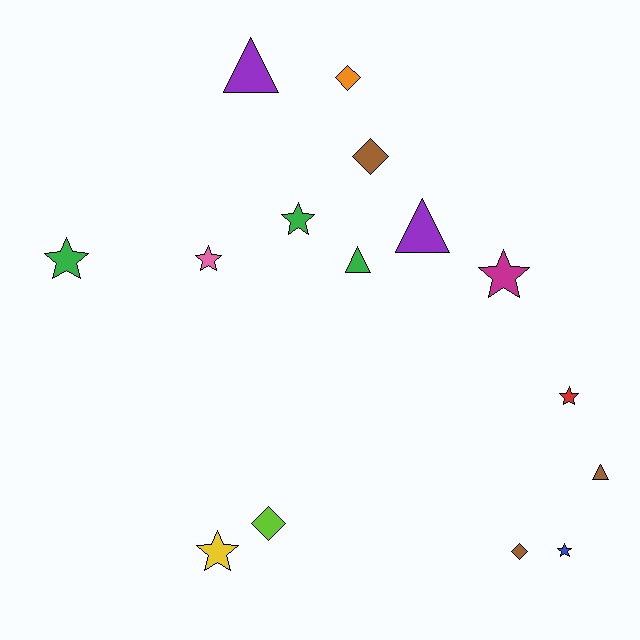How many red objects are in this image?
There is 1 red object.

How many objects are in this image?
There are 15 objects.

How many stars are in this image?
There are 7 stars.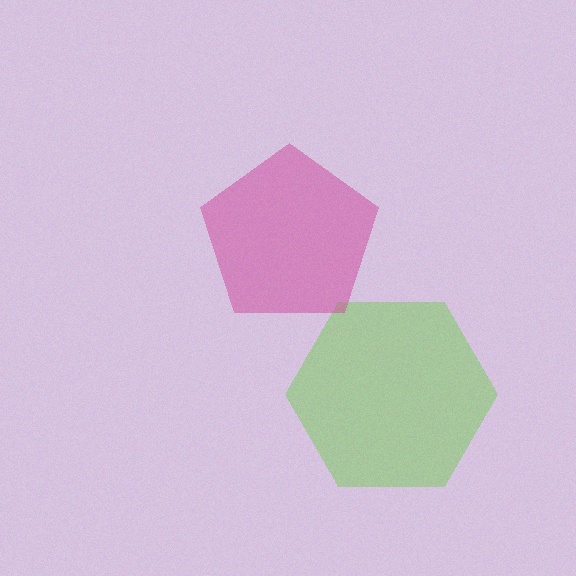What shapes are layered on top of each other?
The layered shapes are: a lime hexagon, a magenta pentagon.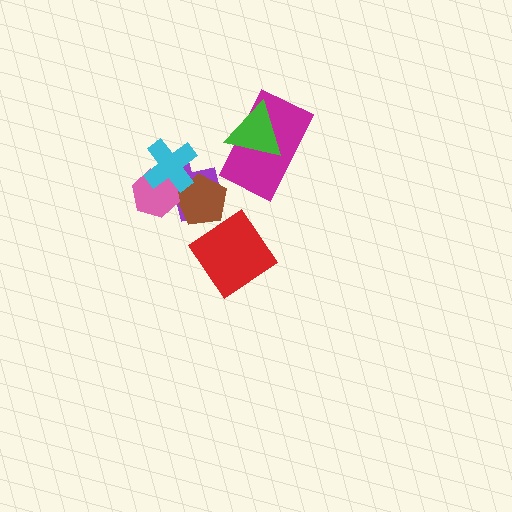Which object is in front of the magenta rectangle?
The green triangle is in front of the magenta rectangle.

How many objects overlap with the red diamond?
1 object overlaps with the red diamond.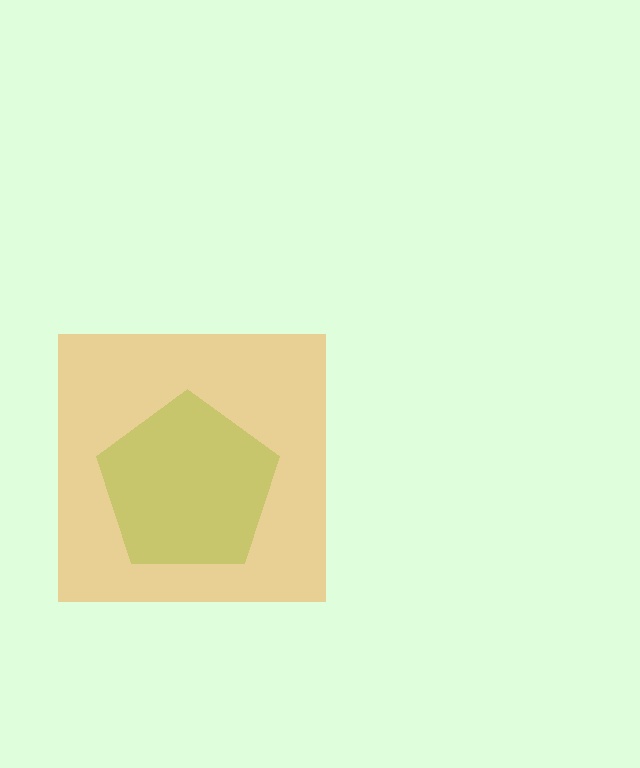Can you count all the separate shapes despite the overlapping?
Yes, there are 2 separate shapes.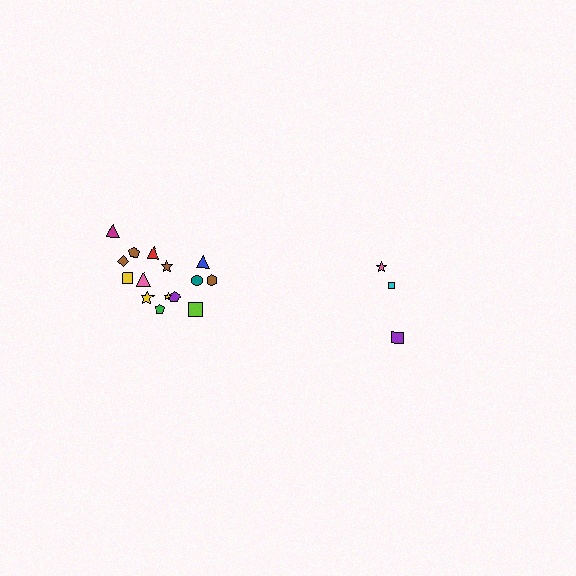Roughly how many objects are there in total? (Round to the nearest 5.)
Roughly 20 objects in total.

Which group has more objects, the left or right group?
The left group.